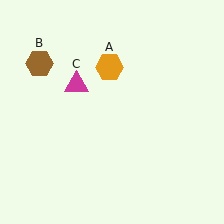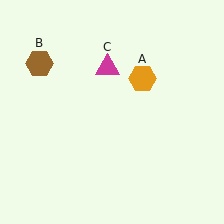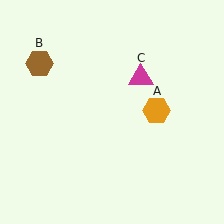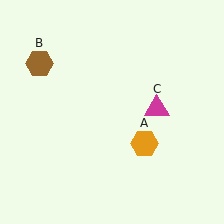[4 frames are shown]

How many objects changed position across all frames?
2 objects changed position: orange hexagon (object A), magenta triangle (object C).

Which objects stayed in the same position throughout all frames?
Brown hexagon (object B) remained stationary.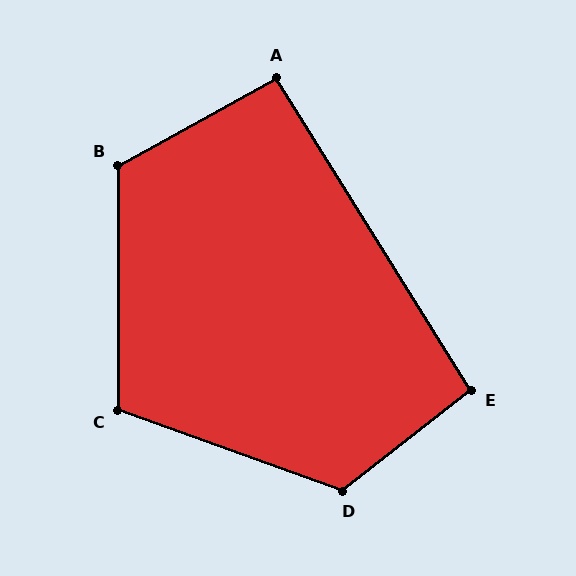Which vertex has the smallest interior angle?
A, at approximately 93 degrees.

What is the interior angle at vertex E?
Approximately 96 degrees (obtuse).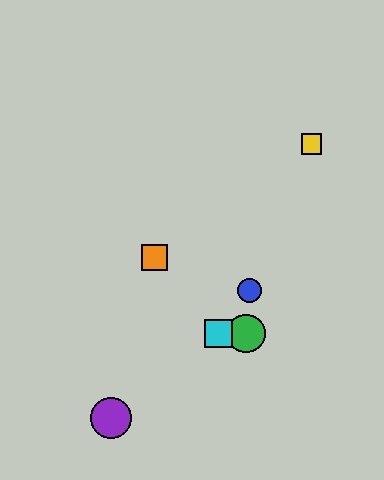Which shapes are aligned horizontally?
The red circle, the green circle, the cyan square are aligned horizontally.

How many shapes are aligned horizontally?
3 shapes (the red circle, the green circle, the cyan square) are aligned horizontally.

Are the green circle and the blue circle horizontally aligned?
No, the green circle is at y≈334 and the blue circle is at y≈290.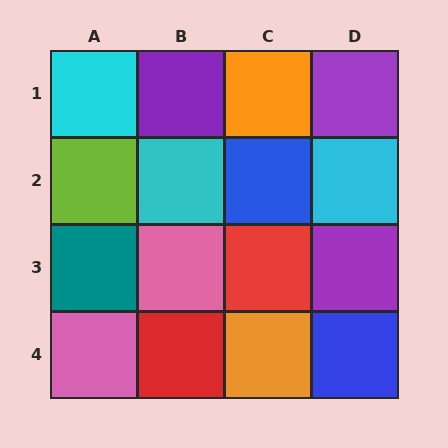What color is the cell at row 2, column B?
Cyan.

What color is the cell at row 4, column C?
Orange.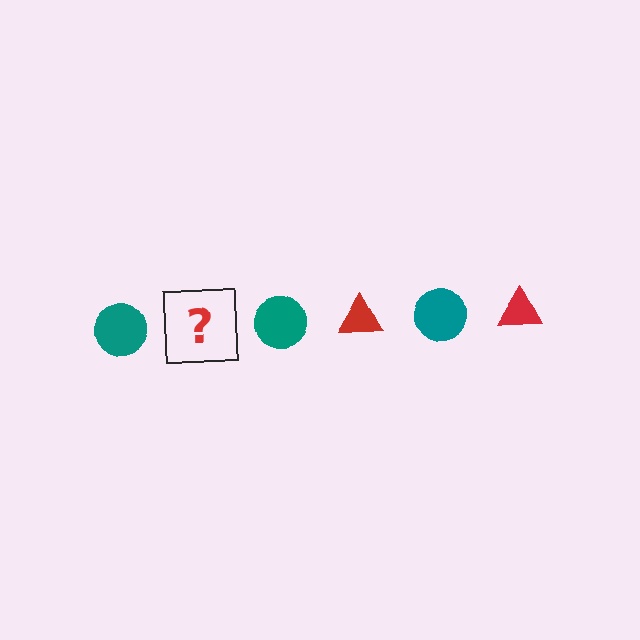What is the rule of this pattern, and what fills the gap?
The rule is that the pattern alternates between teal circle and red triangle. The gap should be filled with a red triangle.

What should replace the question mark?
The question mark should be replaced with a red triangle.